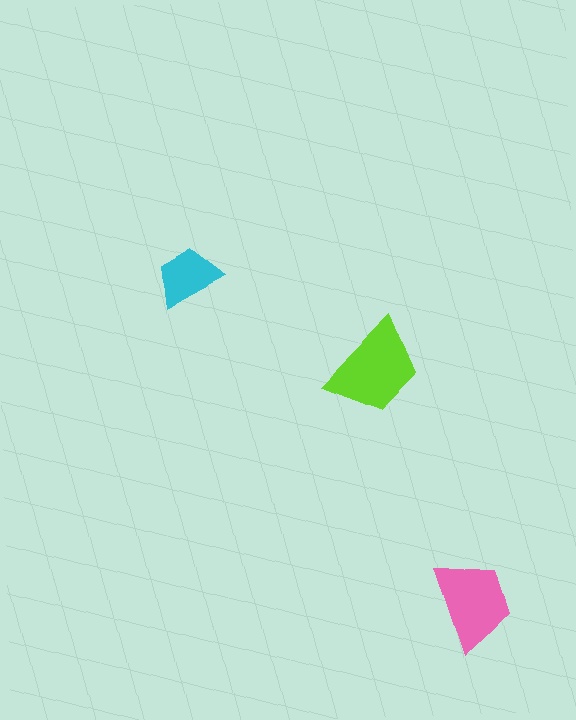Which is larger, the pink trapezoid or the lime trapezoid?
The lime one.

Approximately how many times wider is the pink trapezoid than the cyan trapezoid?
About 1.5 times wider.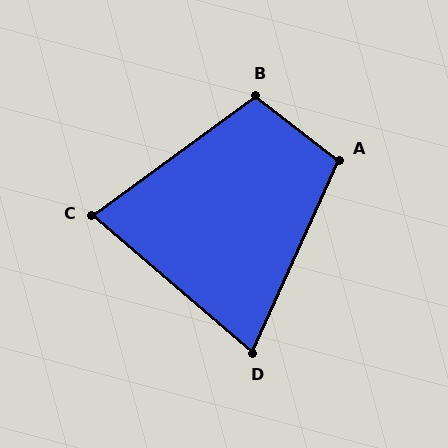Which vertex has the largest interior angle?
B, at approximately 106 degrees.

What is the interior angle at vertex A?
Approximately 103 degrees (obtuse).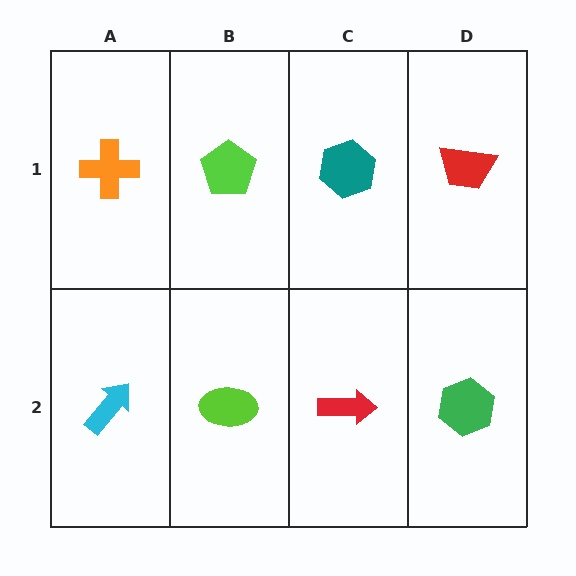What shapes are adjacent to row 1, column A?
A cyan arrow (row 2, column A), a lime pentagon (row 1, column B).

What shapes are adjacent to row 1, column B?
A lime ellipse (row 2, column B), an orange cross (row 1, column A), a teal hexagon (row 1, column C).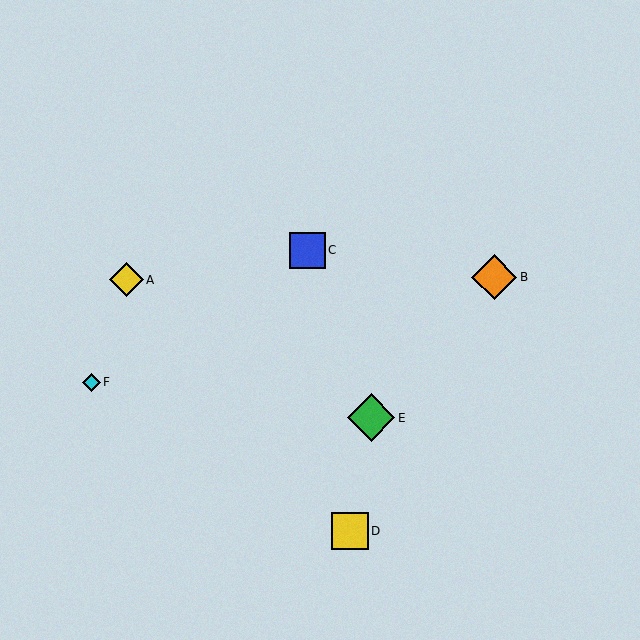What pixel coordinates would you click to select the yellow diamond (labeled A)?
Click at (126, 280) to select the yellow diamond A.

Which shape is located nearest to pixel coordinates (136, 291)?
The yellow diamond (labeled A) at (126, 280) is nearest to that location.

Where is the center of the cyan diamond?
The center of the cyan diamond is at (91, 382).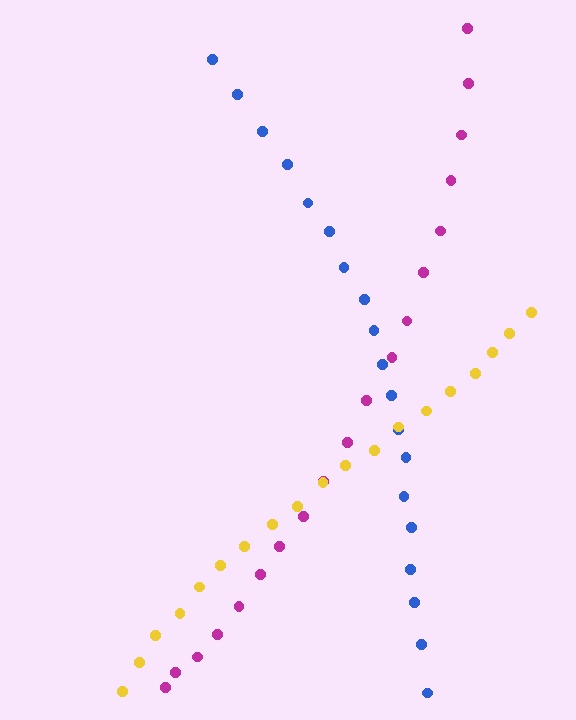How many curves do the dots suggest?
There are 3 distinct paths.